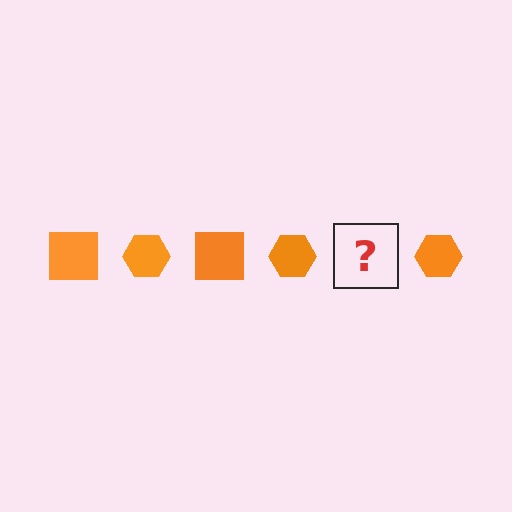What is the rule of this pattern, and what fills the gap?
The rule is that the pattern cycles through square, hexagon shapes in orange. The gap should be filled with an orange square.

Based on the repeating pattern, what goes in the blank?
The blank should be an orange square.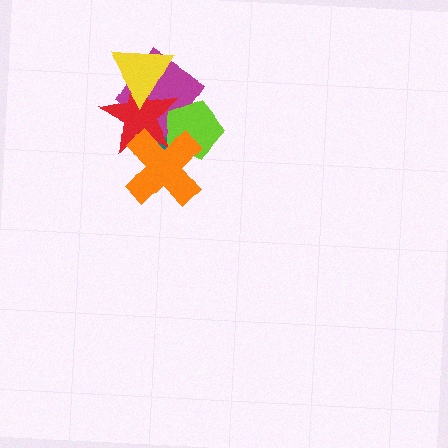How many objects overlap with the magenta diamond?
5 objects overlap with the magenta diamond.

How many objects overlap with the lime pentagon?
4 objects overlap with the lime pentagon.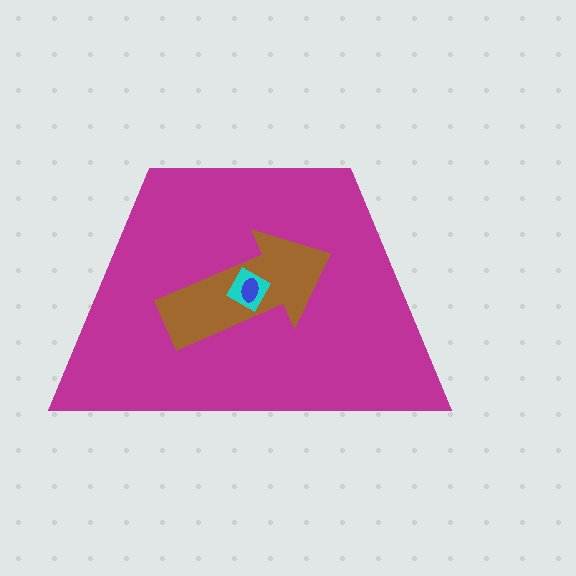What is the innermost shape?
The blue ellipse.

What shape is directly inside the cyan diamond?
The blue ellipse.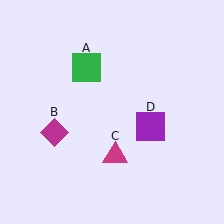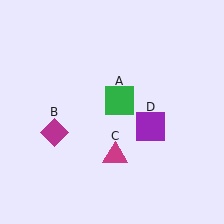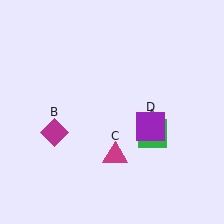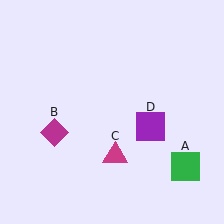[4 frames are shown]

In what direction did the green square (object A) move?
The green square (object A) moved down and to the right.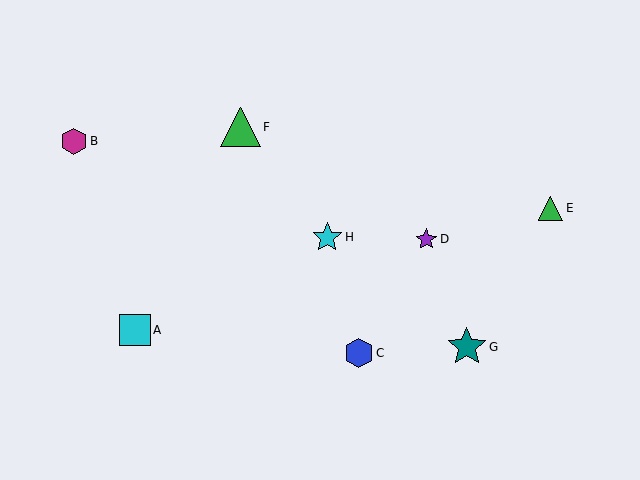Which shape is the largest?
The green triangle (labeled F) is the largest.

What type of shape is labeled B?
Shape B is a magenta hexagon.